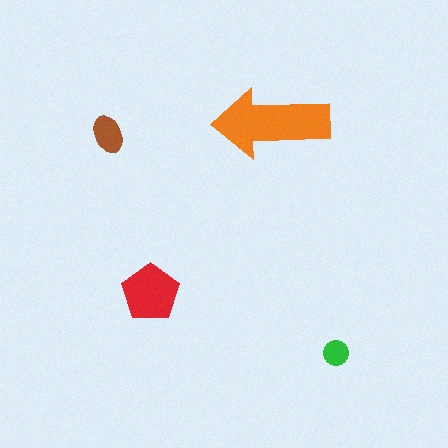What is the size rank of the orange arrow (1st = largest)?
1st.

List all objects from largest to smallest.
The orange arrow, the red pentagon, the brown ellipse, the green circle.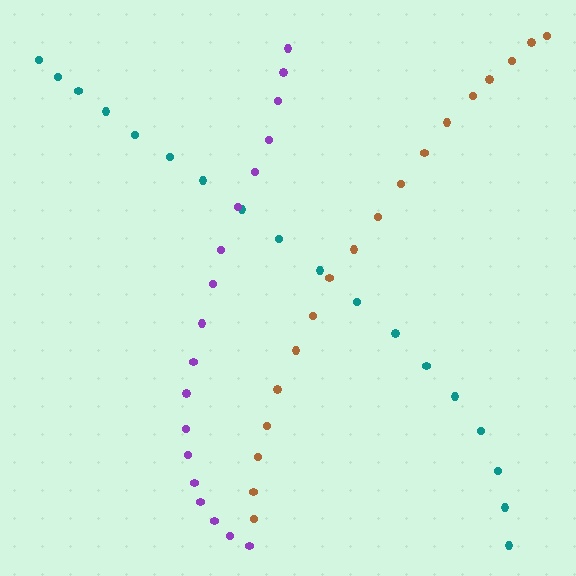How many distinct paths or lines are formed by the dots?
There are 3 distinct paths.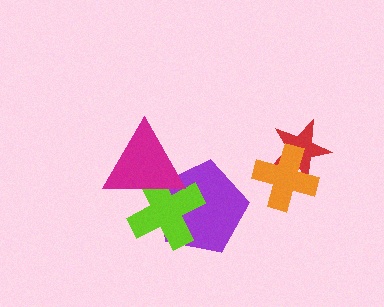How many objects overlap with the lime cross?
2 objects overlap with the lime cross.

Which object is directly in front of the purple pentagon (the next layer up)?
The lime cross is directly in front of the purple pentagon.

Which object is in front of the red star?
The orange cross is in front of the red star.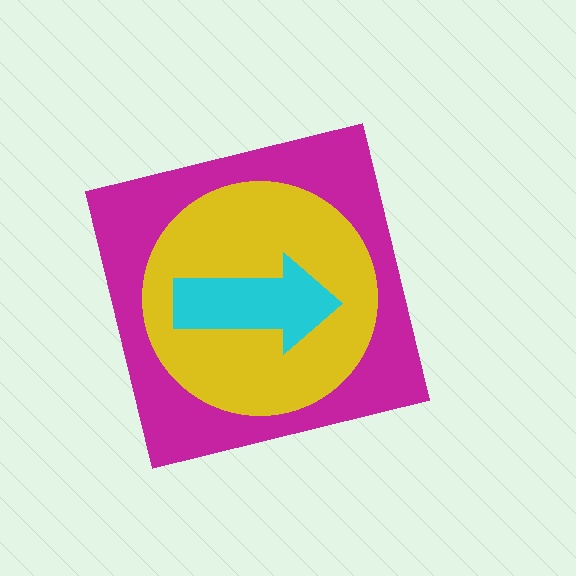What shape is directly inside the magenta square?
The yellow circle.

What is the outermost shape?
The magenta square.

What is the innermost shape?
The cyan arrow.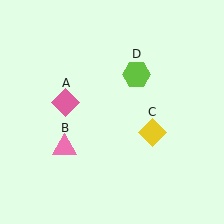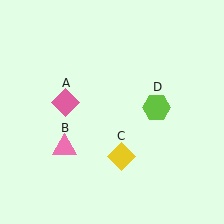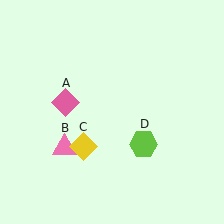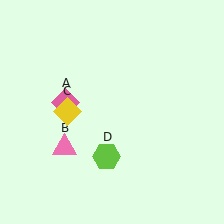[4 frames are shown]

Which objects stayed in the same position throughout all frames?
Pink diamond (object A) and pink triangle (object B) remained stationary.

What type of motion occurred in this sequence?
The yellow diamond (object C), lime hexagon (object D) rotated clockwise around the center of the scene.